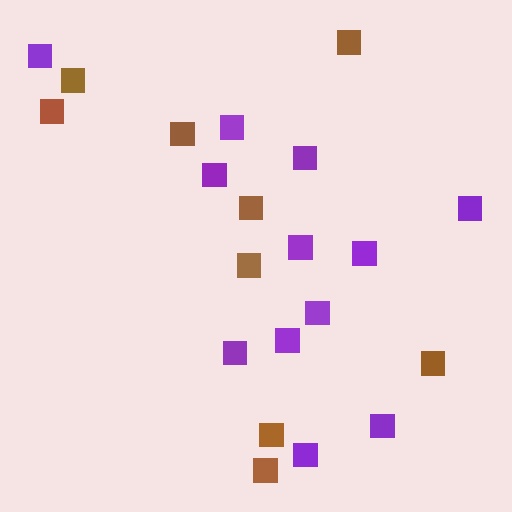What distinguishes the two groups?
There are 2 groups: one group of brown squares (9) and one group of purple squares (12).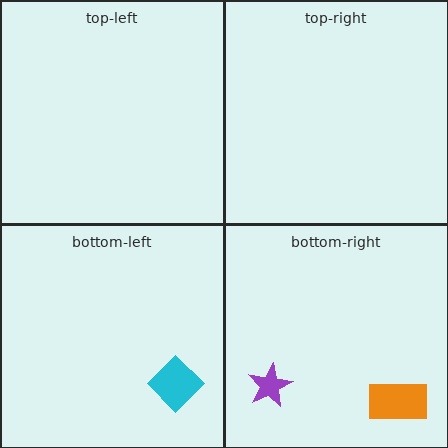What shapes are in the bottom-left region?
The cyan diamond.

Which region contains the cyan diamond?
The bottom-left region.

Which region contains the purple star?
The bottom-right region.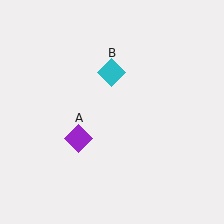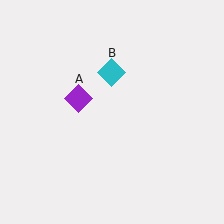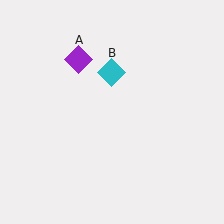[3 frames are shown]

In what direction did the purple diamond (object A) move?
The purple diamond (object A) moved up.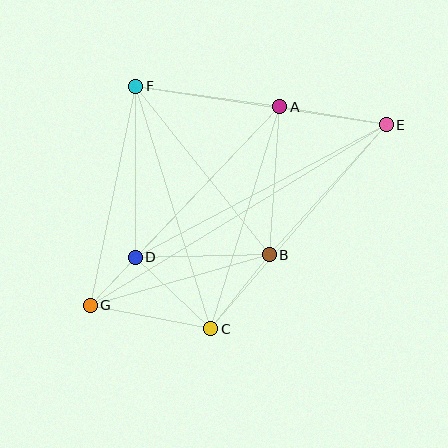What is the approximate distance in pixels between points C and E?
The distance between C and E is approximately 269 pixels.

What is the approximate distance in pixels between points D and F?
The distance between D and F is approximately 171 pixels.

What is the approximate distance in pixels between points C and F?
The distance between C and F is approximately 254 pixels.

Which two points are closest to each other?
Points D and G are closest to each other.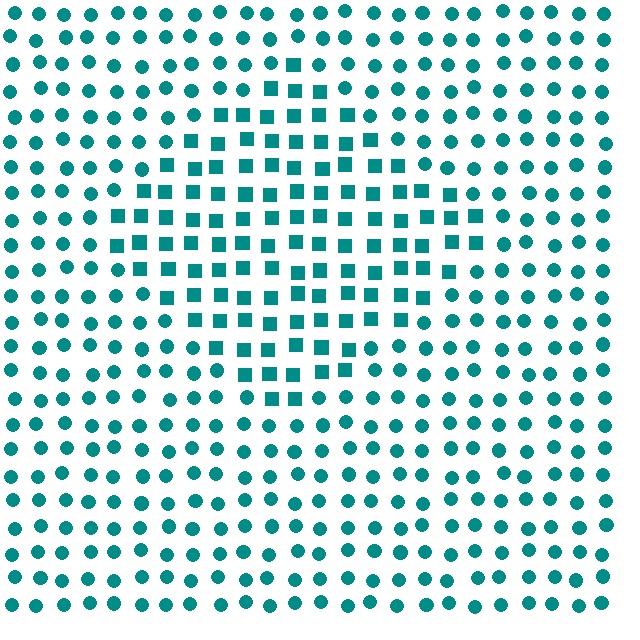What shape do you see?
I see a diamond.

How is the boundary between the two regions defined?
The boundary is defined by a change in element shape: squares inside vs. circles outside. All elements share the same color and spacing.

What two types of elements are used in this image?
The image uses squares inside the diamond region and circles outside it.